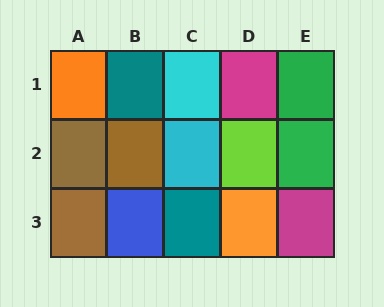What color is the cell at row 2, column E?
Green.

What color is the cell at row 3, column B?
Blue.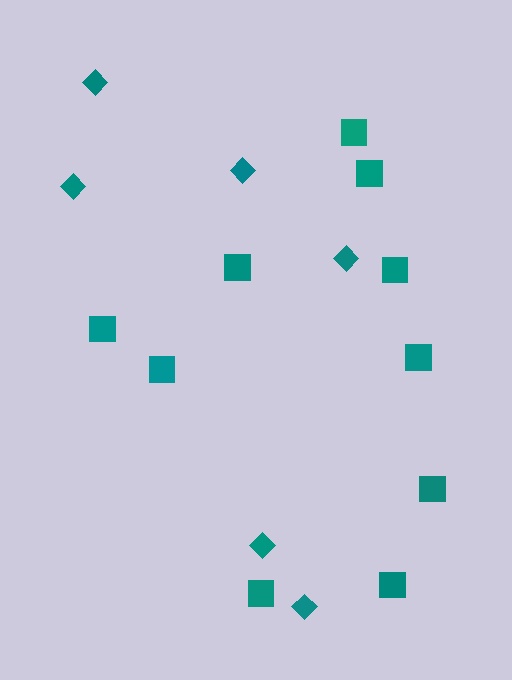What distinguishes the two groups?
There are 2 groups: one group of squares (10) and one group of diamonds (6).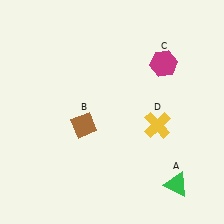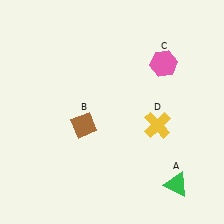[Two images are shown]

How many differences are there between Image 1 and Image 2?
There is 1 difference between the two images.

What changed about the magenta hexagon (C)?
In Image 1, C is magenta. In Image 2, it changed to pink.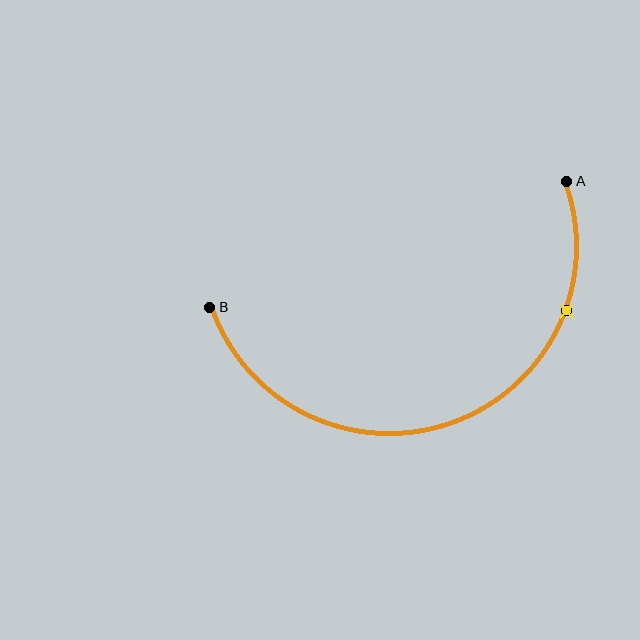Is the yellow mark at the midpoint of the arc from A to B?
No. The yellow mark lies on the arc but is closer to endpoint A. The arc midpoint would be at the point on the curve equidistant along the arc from both A and B.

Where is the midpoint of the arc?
The arc midpoint is the point on the curve farthest from the straight line joining A and B. It sits below that line.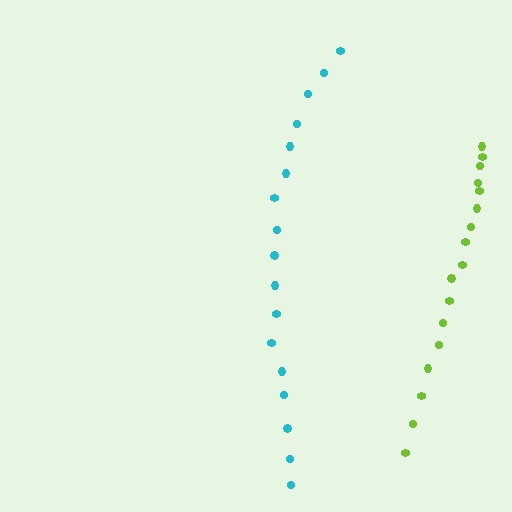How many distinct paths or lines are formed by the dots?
There are 2 distinct paths.